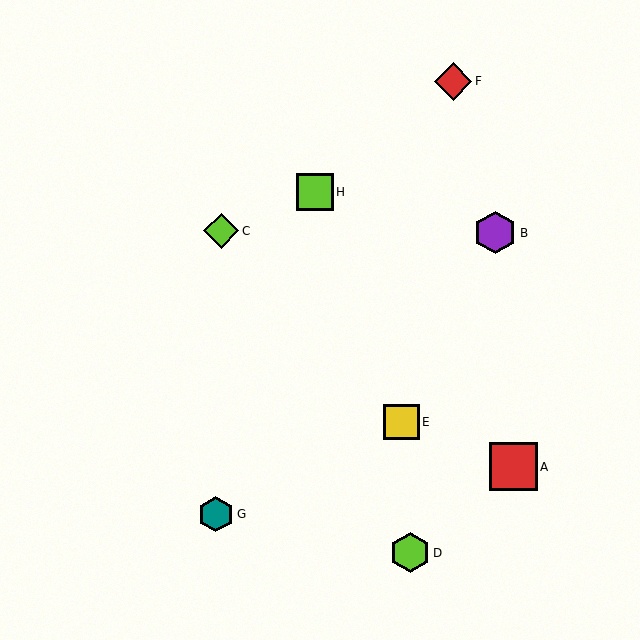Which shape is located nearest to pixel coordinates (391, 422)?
The yellow square (labeled E) at (401, 422) is nearest to that location.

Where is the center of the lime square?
The center of the lime square is at (315, 192).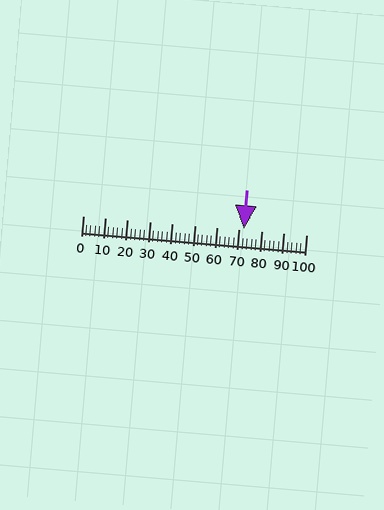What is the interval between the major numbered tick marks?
The major tick marks are spaced 10 units apart.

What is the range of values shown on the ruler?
The ruler shows values from 0 to 100.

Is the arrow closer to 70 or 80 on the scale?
The arrow is closer to 70.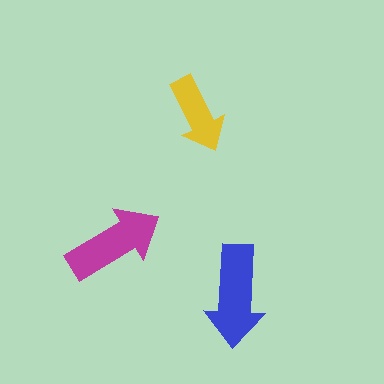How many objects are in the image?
There are 3 objects in the image.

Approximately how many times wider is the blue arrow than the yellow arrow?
About 1.5 times wider.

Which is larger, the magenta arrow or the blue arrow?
The blue one.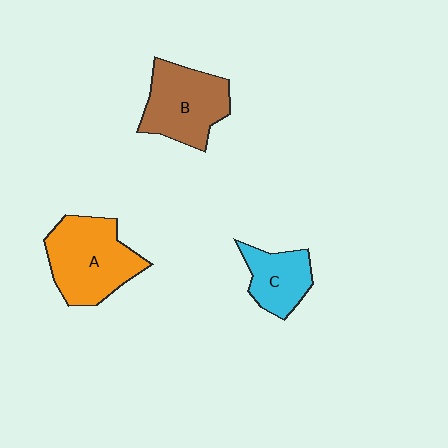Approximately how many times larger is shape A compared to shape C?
Approximately 1.7 times.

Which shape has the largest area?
Shape A (orange).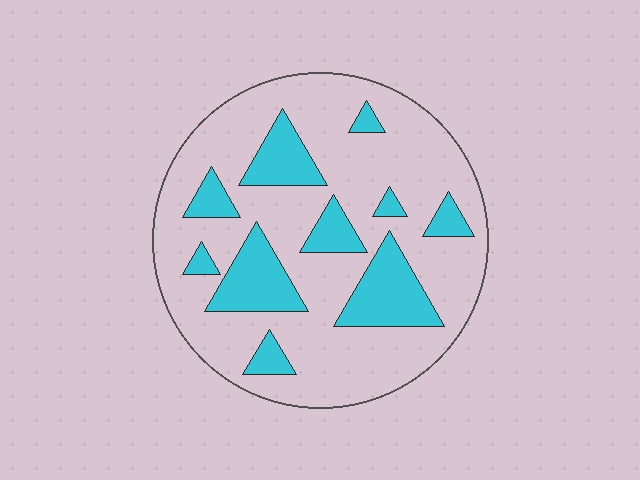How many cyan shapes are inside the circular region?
10.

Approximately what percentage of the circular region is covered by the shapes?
Approximately 25%.